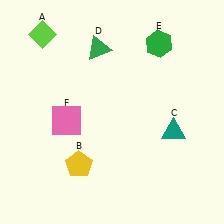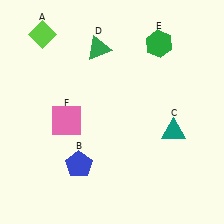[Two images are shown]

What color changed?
The pentagon (B) changed from yellow in Image 1 to blue in Image 2.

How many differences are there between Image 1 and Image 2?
There is 1 difference between the two images.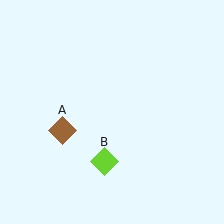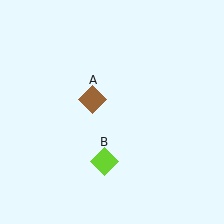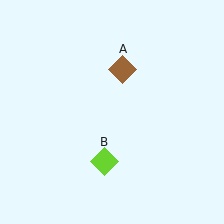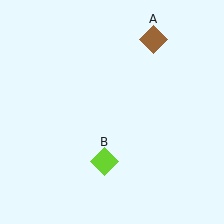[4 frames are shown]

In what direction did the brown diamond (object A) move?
The brown diamond (object A) moved up and to the right.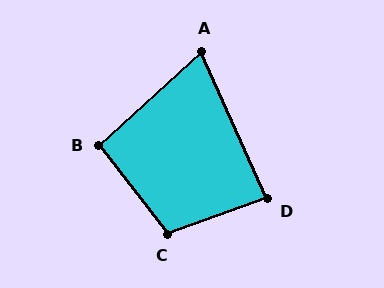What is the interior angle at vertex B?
Approximately 94 degrees (approximately right).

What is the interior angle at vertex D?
Approximately 86 degrees (approximately right).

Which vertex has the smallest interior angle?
A, at approximately 72 degrees.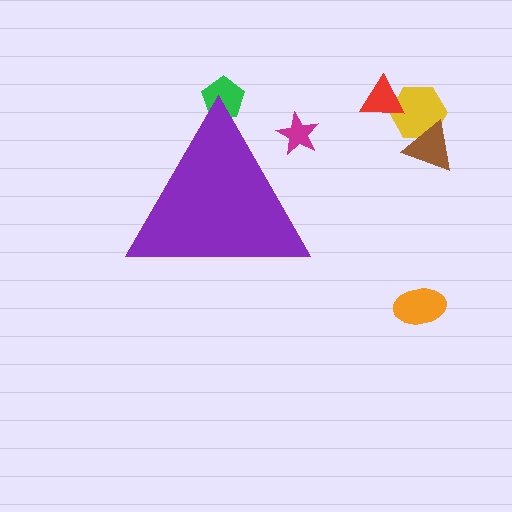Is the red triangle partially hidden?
No, the red triangle is fully visible.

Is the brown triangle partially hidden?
No, the brown triangle is fully visible.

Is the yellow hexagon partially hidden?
No, the yellow hexagon is fully visible.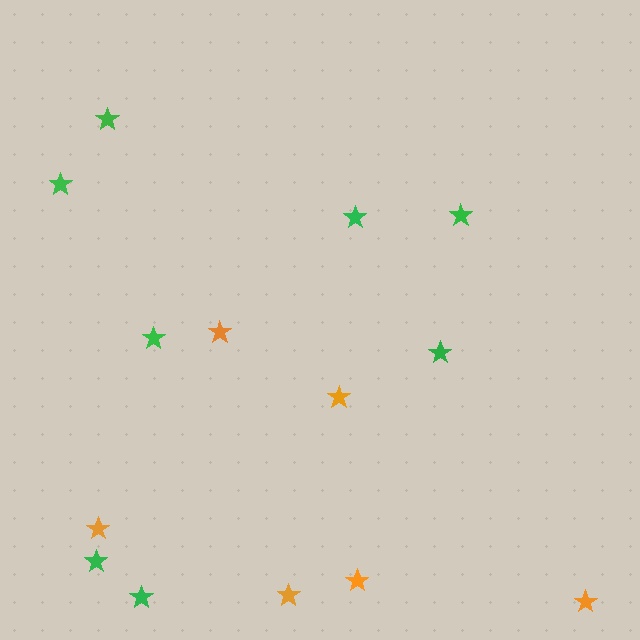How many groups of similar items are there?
There are 2 groups: one group of orange stars (6) and one group of green stars (8).